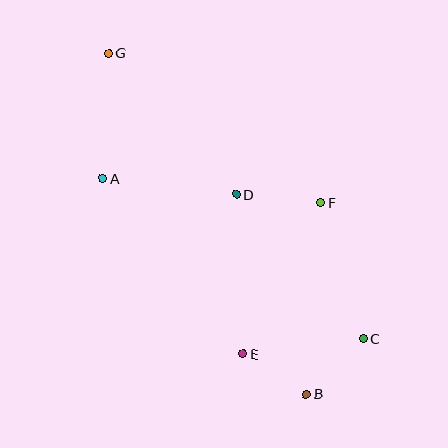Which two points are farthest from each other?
Points B and G are farthest from each other.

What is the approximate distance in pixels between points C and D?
The distance between C and D is approximately 192 pixels.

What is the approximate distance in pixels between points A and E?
The distance between A and E is approximately 225 pixels.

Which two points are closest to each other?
Points B and E are closest to each other.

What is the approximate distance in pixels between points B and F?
The distance between B and F is approximately 192 pixels.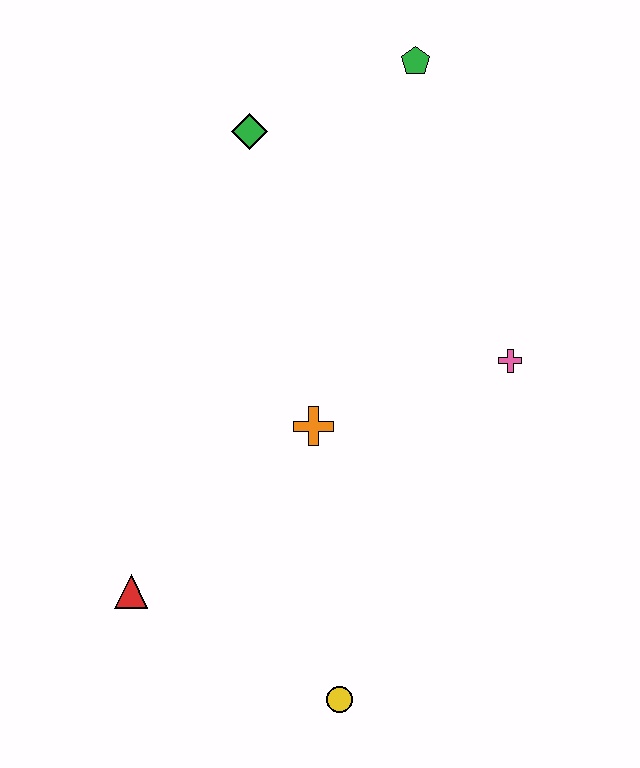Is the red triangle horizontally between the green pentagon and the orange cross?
No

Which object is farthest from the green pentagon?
The yellow circle is farthest from the green pentagon.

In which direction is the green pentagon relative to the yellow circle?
The green pentagon is above the yellow circle.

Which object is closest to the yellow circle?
The red triangle is closest to the yellow circle.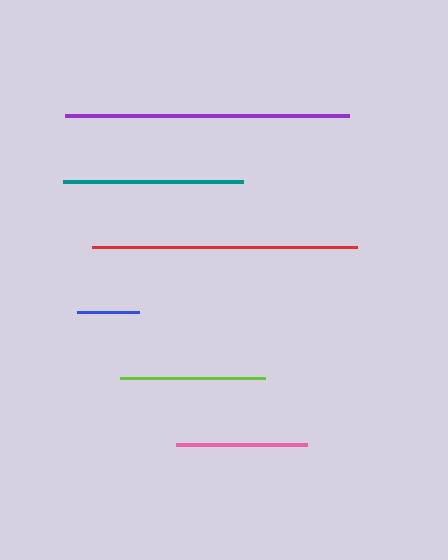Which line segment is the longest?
The purple line is the longest at approximately 283 pixels.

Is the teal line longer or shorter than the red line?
The red line is longer than the teal line.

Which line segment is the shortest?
The blue line is the shortest at approximately 62 pixels.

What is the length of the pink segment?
The pink segment is approximately 131 pixels long.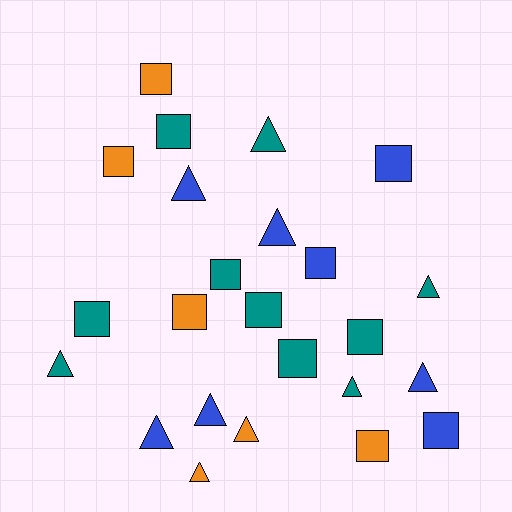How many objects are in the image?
There are 24 objects.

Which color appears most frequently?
Teal, with 10 objects.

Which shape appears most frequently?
Square, with 13 objects.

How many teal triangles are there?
There are 4 teal triangles.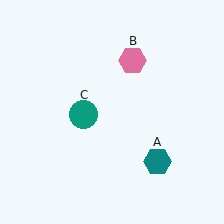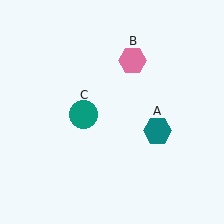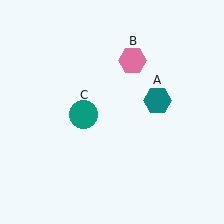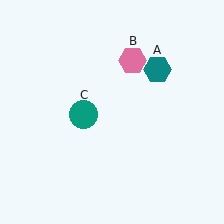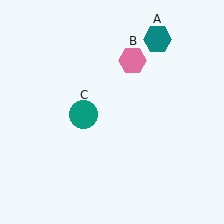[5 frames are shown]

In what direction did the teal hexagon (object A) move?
The teal hexagon (object A) moved up.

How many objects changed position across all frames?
1 object changed position: teal hexagon (object A).